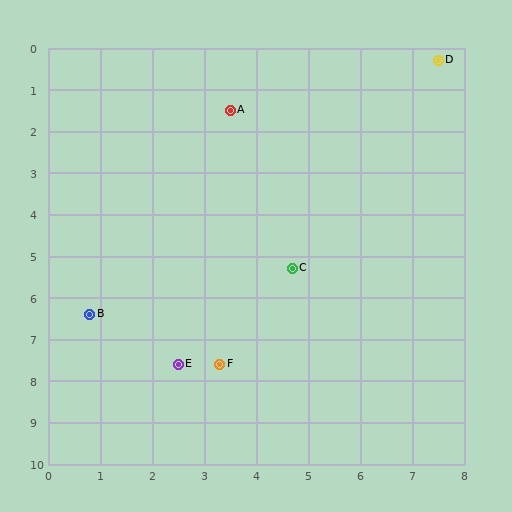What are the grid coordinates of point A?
Point A is at approximately (3.5, 1.5).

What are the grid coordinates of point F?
Point F is at approximately (3.3, 7.6).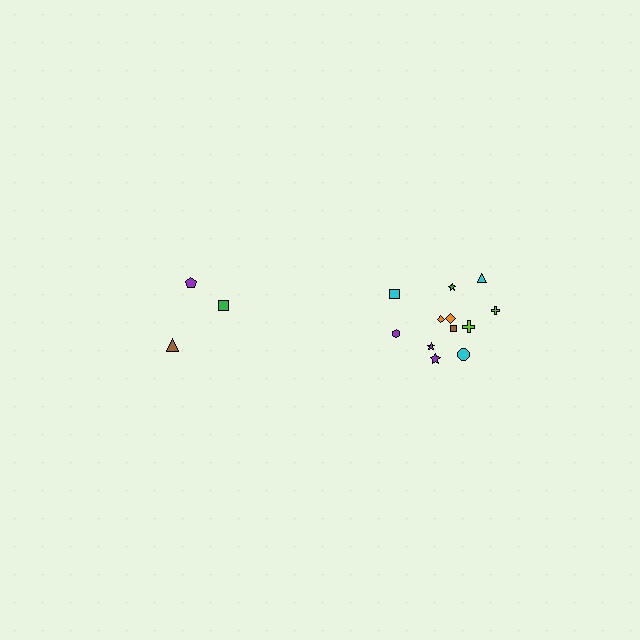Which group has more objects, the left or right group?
The right group.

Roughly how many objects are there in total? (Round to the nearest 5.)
Roughly 15 objects in total.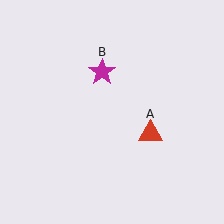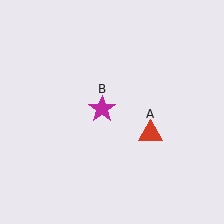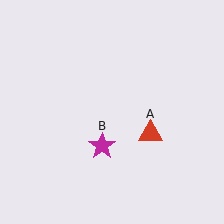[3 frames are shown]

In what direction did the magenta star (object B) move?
The magenta star (object B) moved down.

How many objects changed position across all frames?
1 object changed position: magenta star (object B).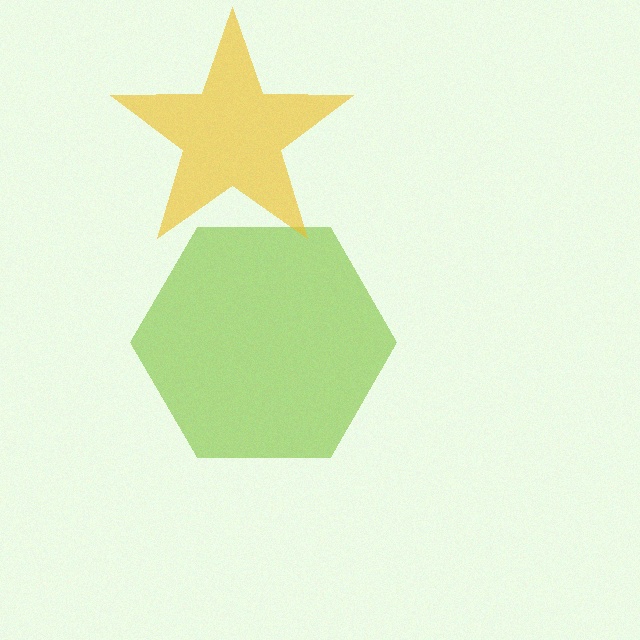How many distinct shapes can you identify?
There are 2 distinct shapes: a lime hexagon, a yellow star.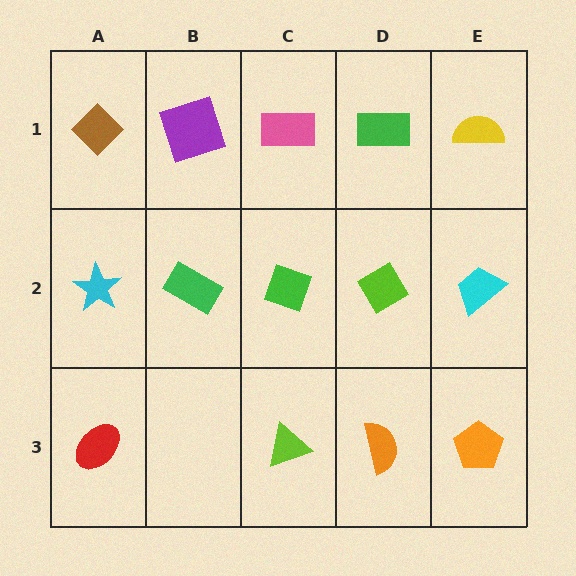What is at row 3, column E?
An orange pentagon.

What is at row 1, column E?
A yellow semicircle.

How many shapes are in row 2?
5 shapes.